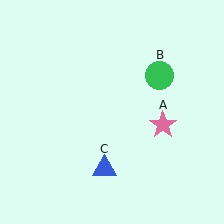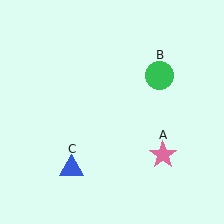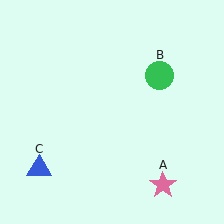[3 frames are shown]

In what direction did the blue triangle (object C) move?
The blue triangle (object C) moved left.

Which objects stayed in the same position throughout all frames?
Green circle (object B) remained stationary.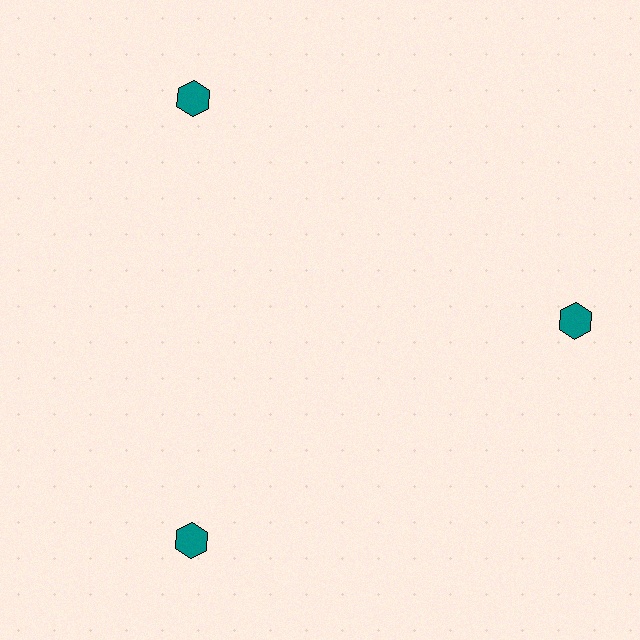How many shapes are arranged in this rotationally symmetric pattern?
There are 3 shapes, arranged in 3 groups of 1.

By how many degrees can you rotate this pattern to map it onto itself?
The pattern maps onto itself every 120 degrees of rotation.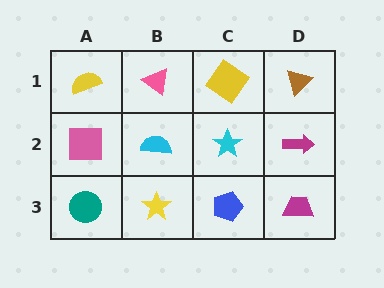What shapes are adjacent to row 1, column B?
A cyan semicircle (row 2, column B), a yellow semicircle (row 1, column A), a yellow diamond (row 1, column C).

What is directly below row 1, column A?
A pink square.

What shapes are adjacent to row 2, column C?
A yellow diamond (row 1, column C), a blue pentagon (row 3, column C), a cyan semicircle (row 2, column B), a magenta arrow (row 2, column D).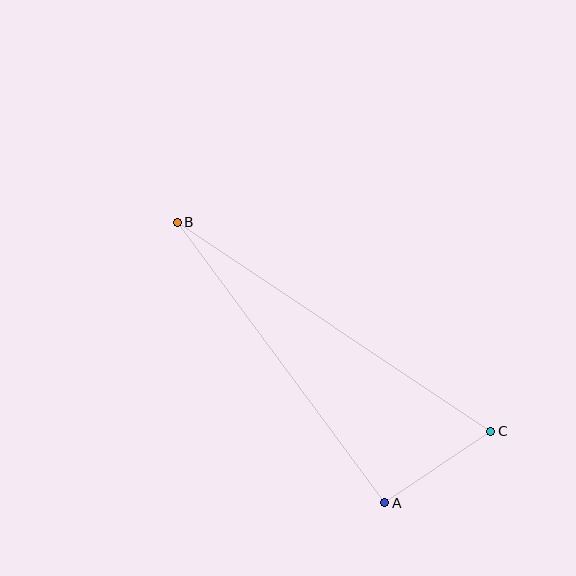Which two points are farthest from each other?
Points B and C are farthest from each other.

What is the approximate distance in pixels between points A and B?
The distance between A and B is approximately 349 pixels.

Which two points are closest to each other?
Points A and C are closest to each other.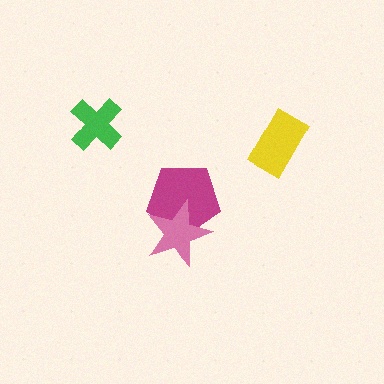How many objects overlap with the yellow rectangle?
0 objects overlap with the yellow rectangle.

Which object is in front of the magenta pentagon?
The pink star is in front of the magenta pentagon.